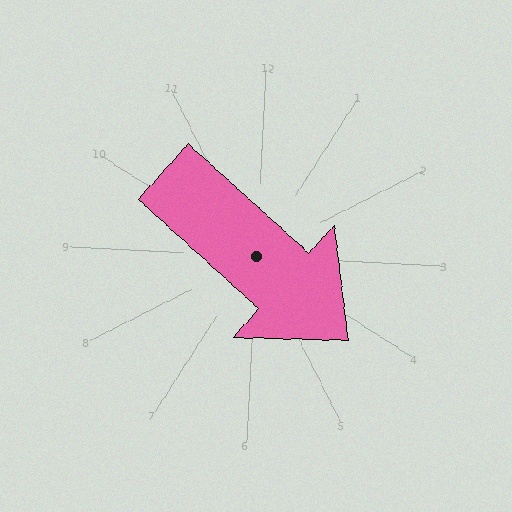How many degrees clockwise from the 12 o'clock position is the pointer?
Approximately 129 degrees.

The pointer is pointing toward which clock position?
Roughly 4 o'clock.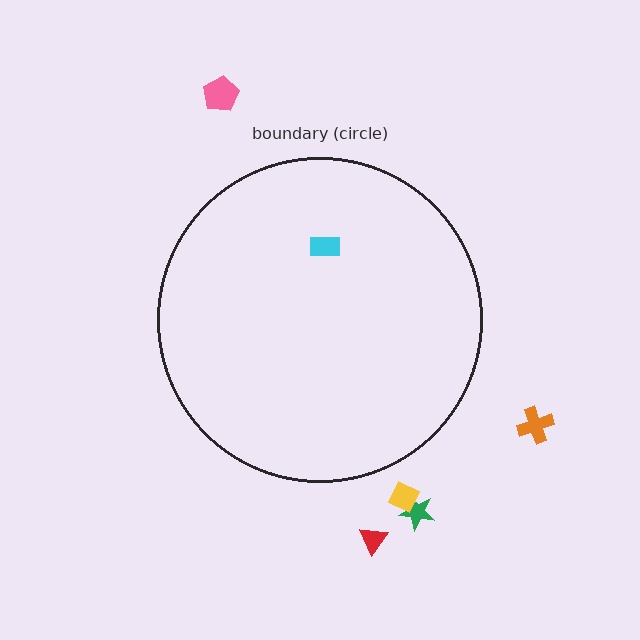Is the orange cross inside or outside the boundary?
Outside.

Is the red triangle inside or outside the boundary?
Outside.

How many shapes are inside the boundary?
1 inside, 5 outside.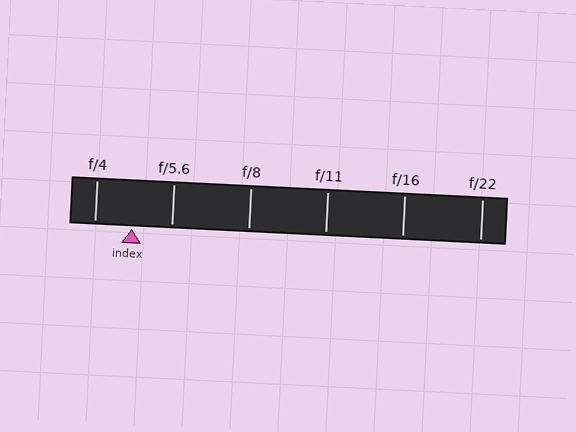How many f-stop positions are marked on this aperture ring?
There are 6 f-stop positions marked.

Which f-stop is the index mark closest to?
The index mark is closest to f/4.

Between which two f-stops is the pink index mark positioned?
The index mark is between f/4 and f/5.6.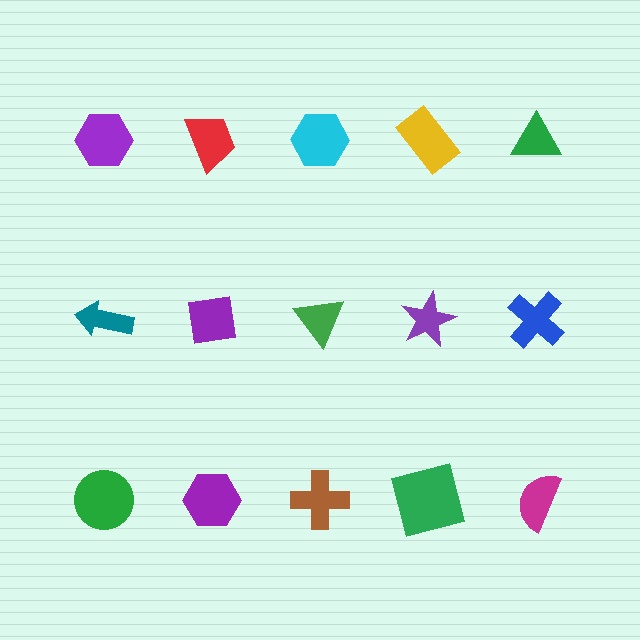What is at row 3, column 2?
A purple hexagon.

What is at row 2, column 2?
A purple square.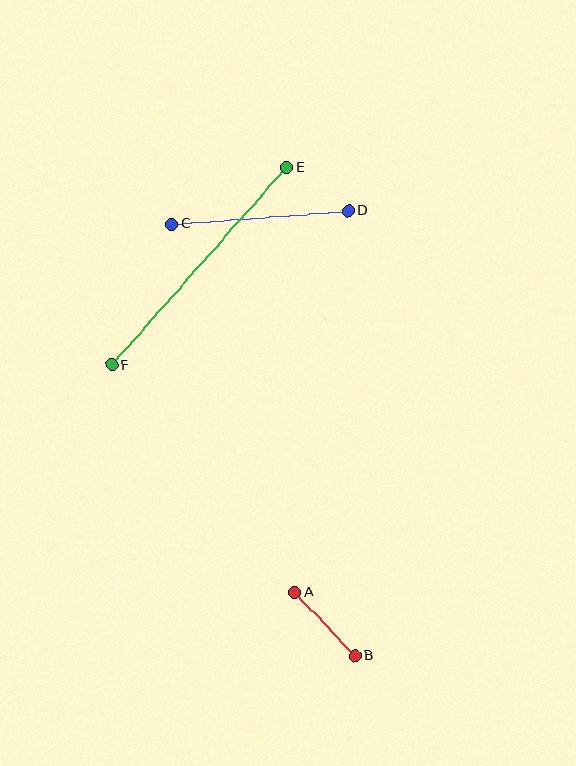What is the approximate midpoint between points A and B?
The midpoint is at approximately (325, 624) pixels.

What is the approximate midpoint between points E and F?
The midpoint is at approximately (199, 266) pixels.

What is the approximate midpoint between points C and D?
The midpoint is at approximately (260, 217) pixels.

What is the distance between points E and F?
The distance is approximately 264 pixels.